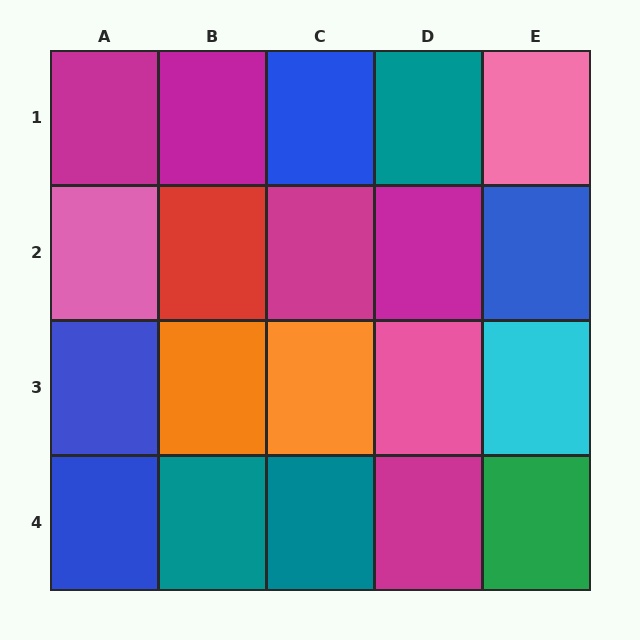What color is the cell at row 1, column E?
Pink.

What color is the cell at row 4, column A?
Blue.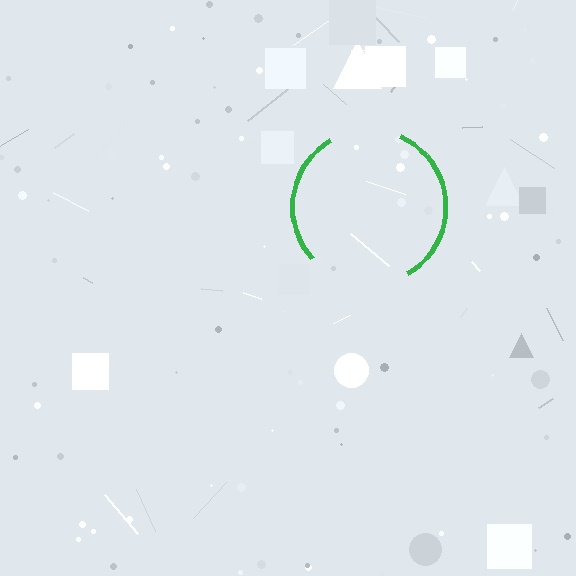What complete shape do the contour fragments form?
The contour fragments form a circle.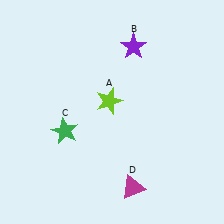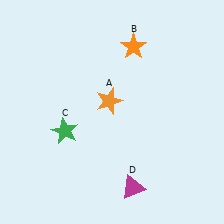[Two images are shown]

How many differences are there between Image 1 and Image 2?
There are 2 differences between the two images.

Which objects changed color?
A changed from lime to orange. B changed from purple to orange.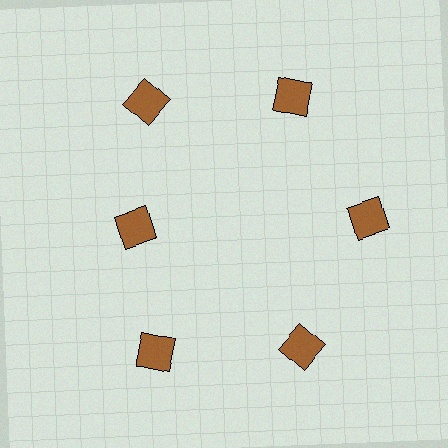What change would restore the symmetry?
The symmetry would be restored by moving it outward, back onto the ring so that all 6 diamonds sit at equal angles and equal distance from the center.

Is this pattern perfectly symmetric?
No. The 6 brown diamonds are arranged in a ring, but one element near the 9 o'clock position is pulled inward toward the center, breaking the 6-fold rotational symmetry.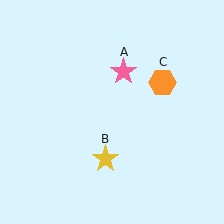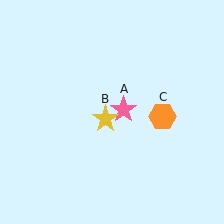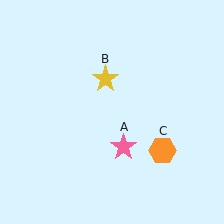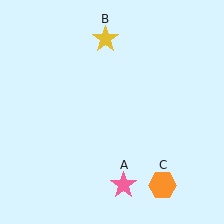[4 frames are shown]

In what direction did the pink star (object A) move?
The pink star (object A) moved down.